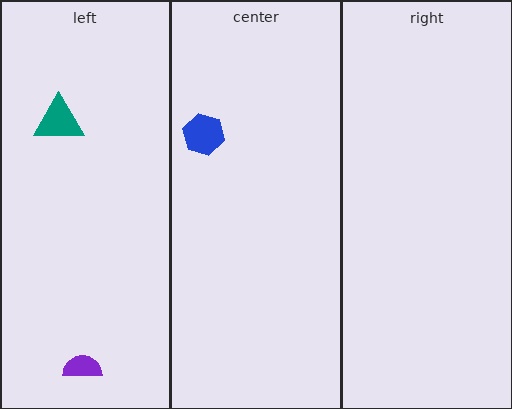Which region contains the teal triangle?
The left region.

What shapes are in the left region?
The teal triangle, the purple semicircle.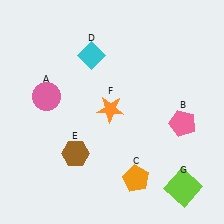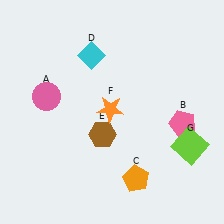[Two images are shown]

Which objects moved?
The objects that moved are: the brown hexagon (E), the lime square (G).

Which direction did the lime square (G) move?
The lime square (G) moved up.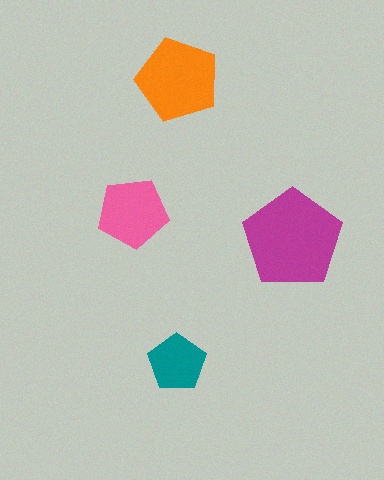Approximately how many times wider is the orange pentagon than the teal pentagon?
About 1.5 times wider.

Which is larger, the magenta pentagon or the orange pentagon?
The magenta one.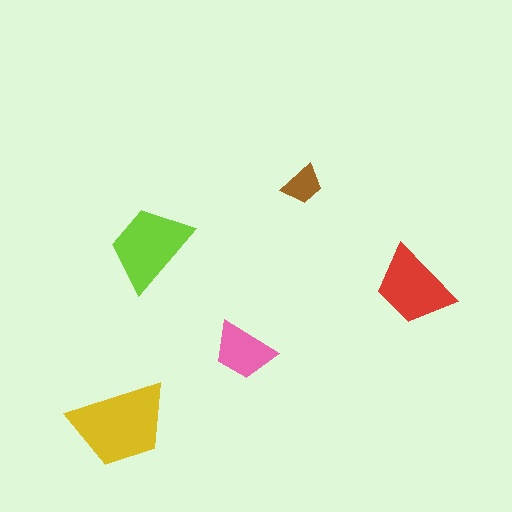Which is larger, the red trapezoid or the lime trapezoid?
The lime one.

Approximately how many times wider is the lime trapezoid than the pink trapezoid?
About 1.5 times wider.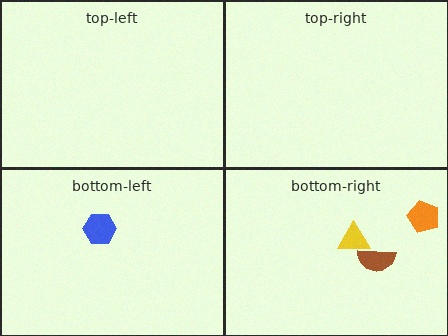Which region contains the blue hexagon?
The bottom-left region.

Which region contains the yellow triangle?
The bottom-right region.